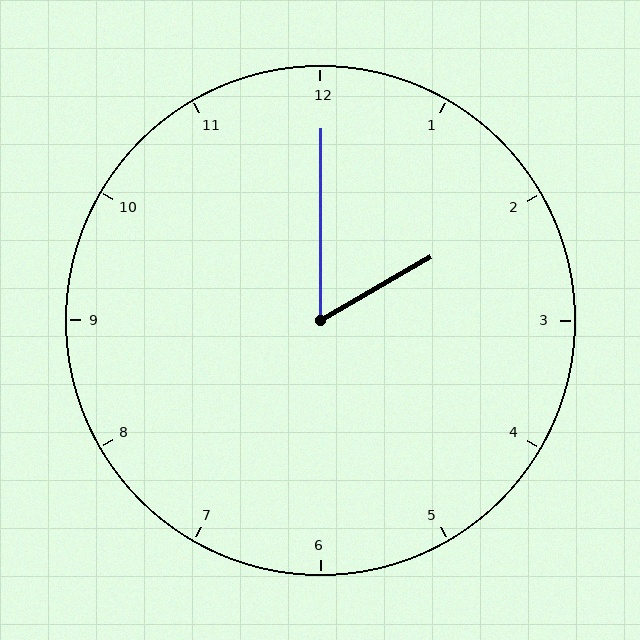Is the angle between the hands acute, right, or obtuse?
It is acute.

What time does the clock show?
2:00.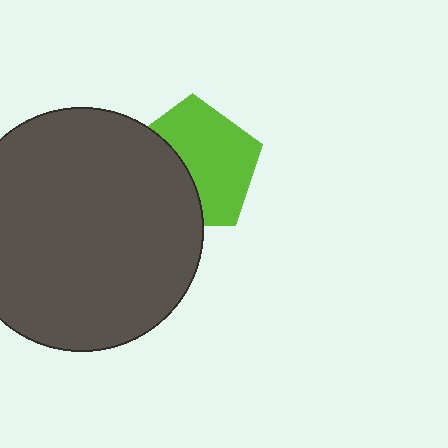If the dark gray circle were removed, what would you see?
You would see the complete lime pentagon.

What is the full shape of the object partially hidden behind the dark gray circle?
The partially hidden object is a lime pentagon.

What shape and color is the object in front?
The object in front is a dark gray circle.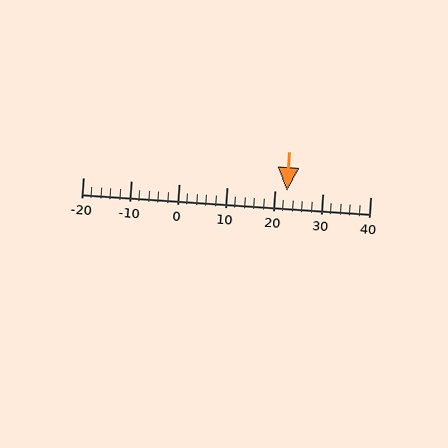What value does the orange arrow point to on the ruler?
The orange arrow points to approximately 23.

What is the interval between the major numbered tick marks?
The major tick marks are spaced 10 units apart.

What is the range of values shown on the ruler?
The ruler shows values from -20 to 40.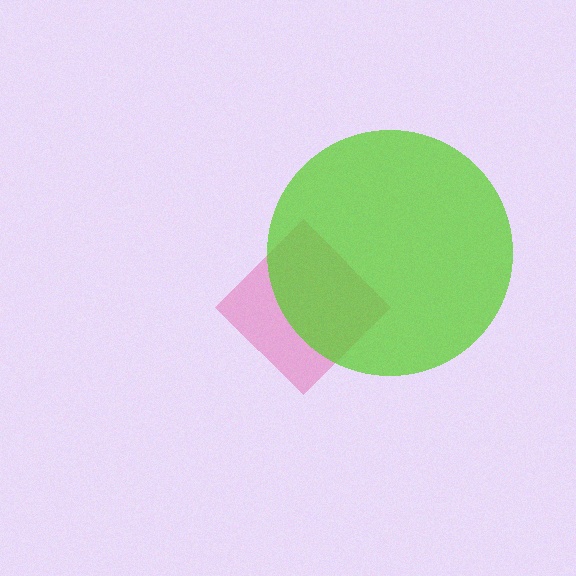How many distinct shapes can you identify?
There are 2 distinct shapes: a pink diamond, a lime circle.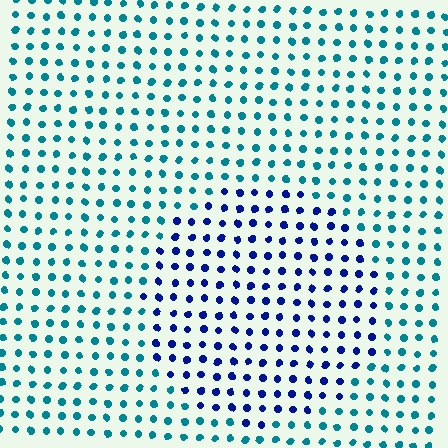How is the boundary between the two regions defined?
The boundary is defined purely by a slight shift in hue (about 47 degrees). Spacing, size, and orientation are identical on both sides.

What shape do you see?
I see a circle.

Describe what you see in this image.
The image is filled with small teal elements in a uniform arrangement. A circle-shaped region is visible where the elements are tinted to a slightly different hue, forming a subtle color boundary.